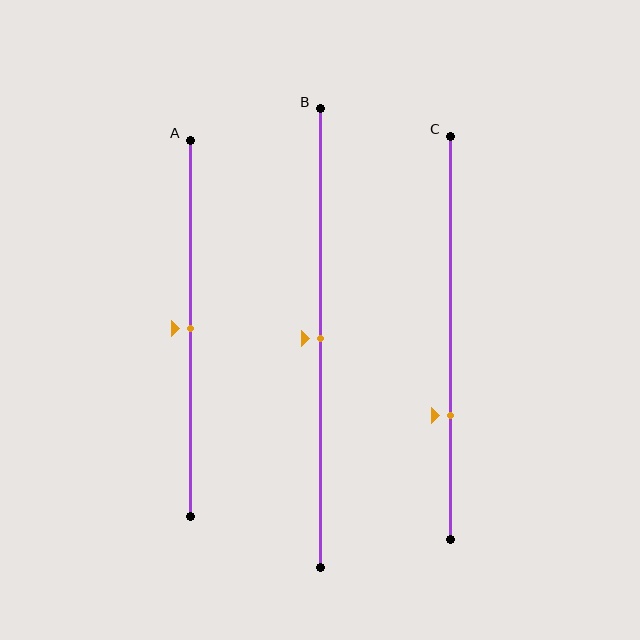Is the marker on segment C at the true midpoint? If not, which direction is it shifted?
No, the marker on segment C is shifted downward by about 19% of the segment length.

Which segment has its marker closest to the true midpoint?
Segment A has its marker closest to the true midpoint.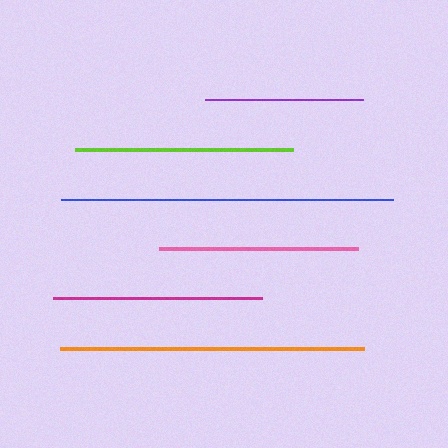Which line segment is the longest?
The blue line is the longest at approximately 331 pixels.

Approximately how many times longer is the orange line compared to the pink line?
The orange line is approximately 1.5 times the length of the pink line.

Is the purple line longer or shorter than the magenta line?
The magenta line is longer than the purple line.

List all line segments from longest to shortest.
From longest to shortest: blue, orange, lime, magenta, pink, purple.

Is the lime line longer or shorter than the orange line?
The orange line is longer than the lime line.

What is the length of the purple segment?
The purple segment is approximately 158 pixels long.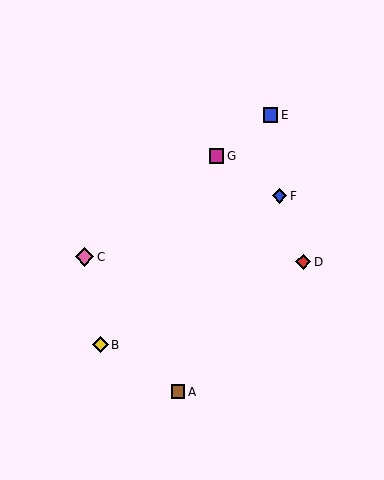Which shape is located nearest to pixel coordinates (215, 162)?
The magenta square (labeled G) at (217, 156) is nearest to that location.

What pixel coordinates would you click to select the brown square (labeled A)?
Click at (178, 392) to select the brown square A.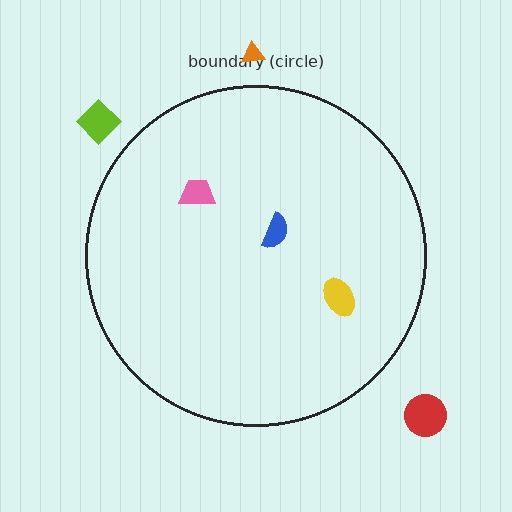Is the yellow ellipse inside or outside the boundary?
Inside.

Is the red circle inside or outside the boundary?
Outside.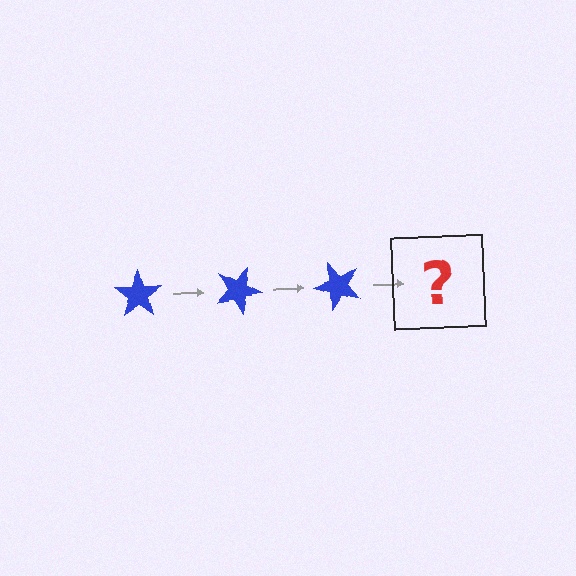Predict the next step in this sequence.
The next step is a blue star rotated 75 degrees.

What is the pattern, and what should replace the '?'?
The pattern is that the star rotates 25 degrees each step. The '?' should be a blue star rotated 75 degrees.